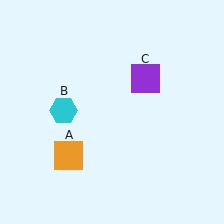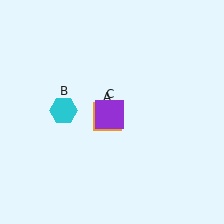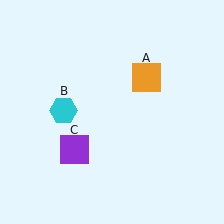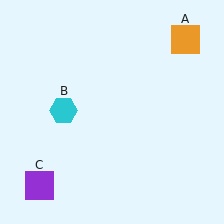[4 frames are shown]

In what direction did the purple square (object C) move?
The purple square (object C) moved down and to the left.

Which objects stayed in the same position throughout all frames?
Cyan hexagon (object B) remained stationary.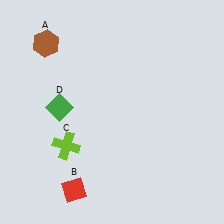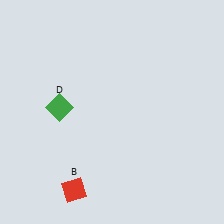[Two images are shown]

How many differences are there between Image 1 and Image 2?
There are 2 differences between the two images.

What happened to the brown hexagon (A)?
The brown hexagon (A) was removed in Image 2. It was in the top-left area of Image 1.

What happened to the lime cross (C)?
The lime cross (C) was removed in Image 2. It was in the bottom-left area of Image 1.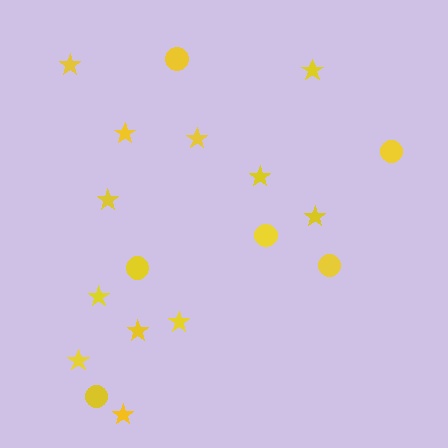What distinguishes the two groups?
There are 2 groups: one group of circles (6) and one group of stars (12).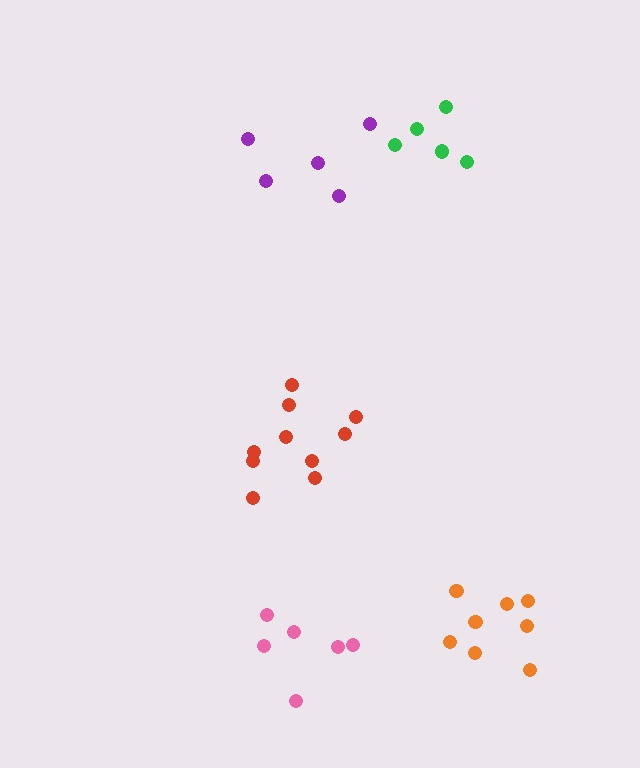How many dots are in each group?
Group 1: 8 dots, Group 2: 10 dots, Group 3: 6 dots, Group 4: 5 dots, Group 5: 5 dots (34 total).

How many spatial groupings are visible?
There are 5 spatial groupings.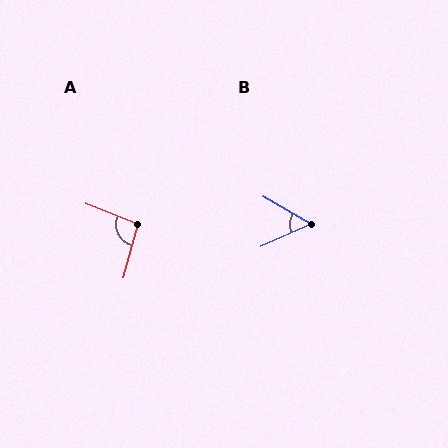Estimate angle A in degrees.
Approximately 97 degrees.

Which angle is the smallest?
B, at approximately 54 degrees.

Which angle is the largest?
A, at approximately 97 degrees.